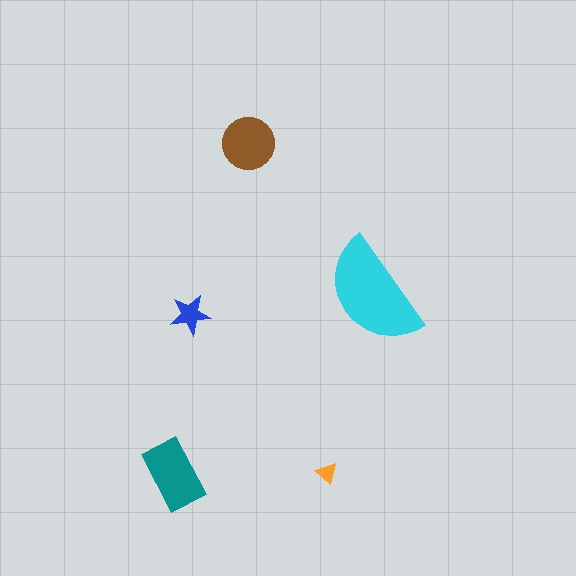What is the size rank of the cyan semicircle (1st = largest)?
1st.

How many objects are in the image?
There are 5 objects in the image.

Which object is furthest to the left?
The teal rectangle is leftmost.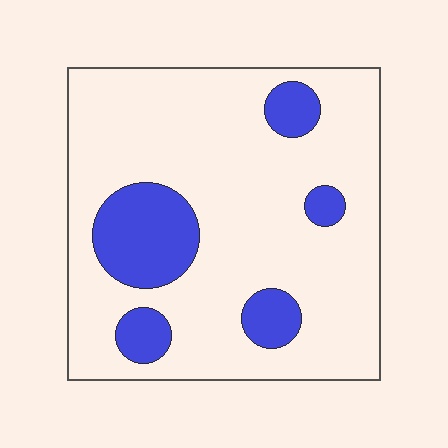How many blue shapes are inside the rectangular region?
5.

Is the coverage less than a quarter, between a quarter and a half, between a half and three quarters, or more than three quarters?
Less than a quarter.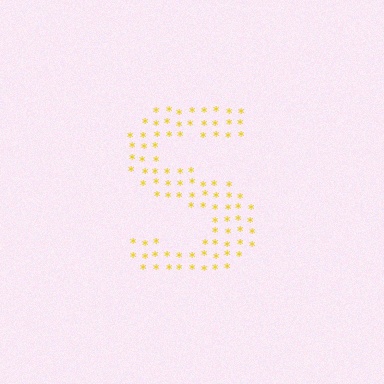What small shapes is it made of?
It is made of small asterisks.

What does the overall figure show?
The overall figure shows the letter S.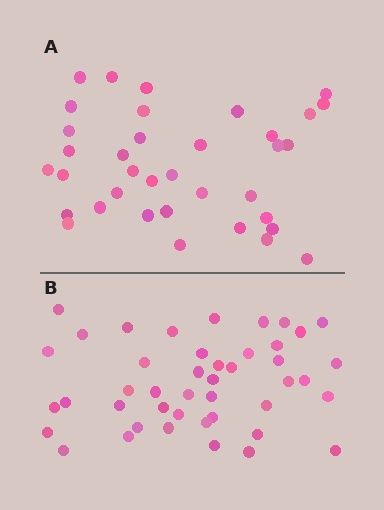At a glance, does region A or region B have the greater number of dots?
Region B (the bottom region) has more dots.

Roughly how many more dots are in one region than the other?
Region B has roughly 8 or so more dots than region A.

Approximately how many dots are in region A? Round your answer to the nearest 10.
About 40 dots. (The exact count is 36, which rounds to 40.)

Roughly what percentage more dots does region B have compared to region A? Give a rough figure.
About 20% more.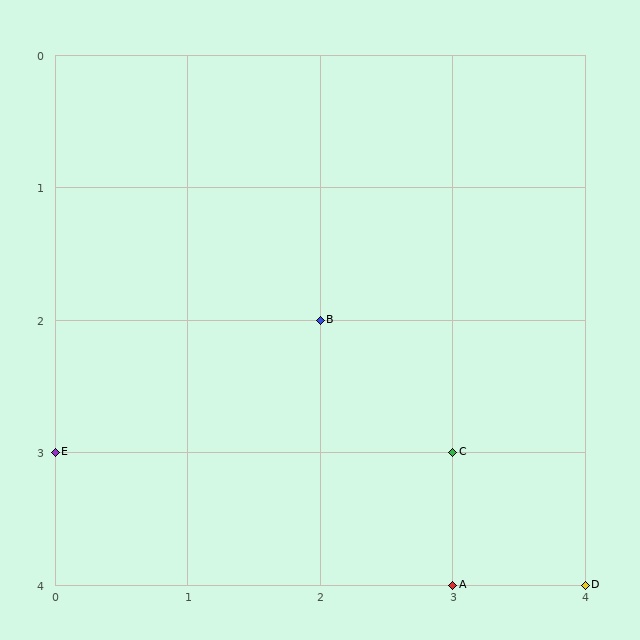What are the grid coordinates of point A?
Point A is at grid coordinates (3, 4).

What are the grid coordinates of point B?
Point B is at grid coordinates (2, 2).